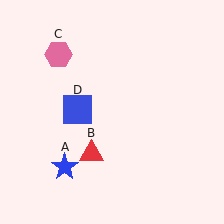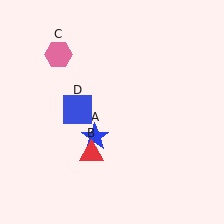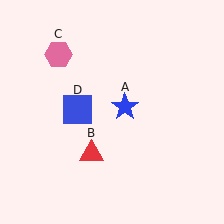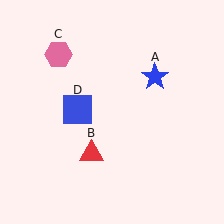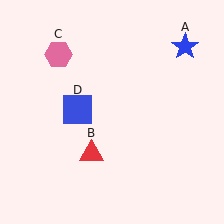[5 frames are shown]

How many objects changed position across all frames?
1 object changed position: blue star (object A).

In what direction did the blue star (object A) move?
The blue star (object A) moved up and to the right.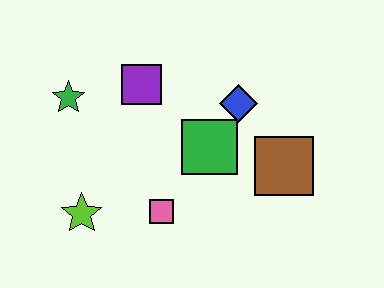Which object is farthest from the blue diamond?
The lime star is farthest from the blue diamond.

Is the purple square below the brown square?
No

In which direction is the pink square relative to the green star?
The pink square is below the green star.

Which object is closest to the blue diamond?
The green square is closest to the blue diamond.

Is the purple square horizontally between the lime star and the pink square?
Yes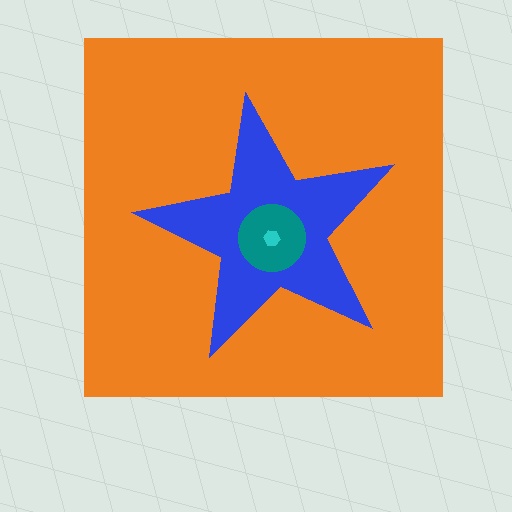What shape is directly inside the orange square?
The blue star.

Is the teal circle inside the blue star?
Yes.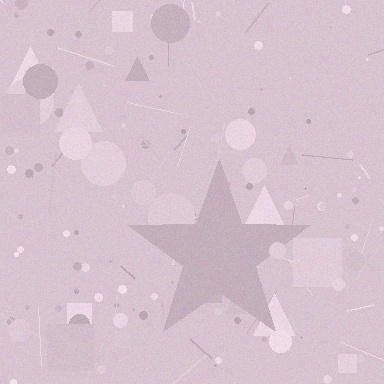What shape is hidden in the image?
A star is hidden in the image.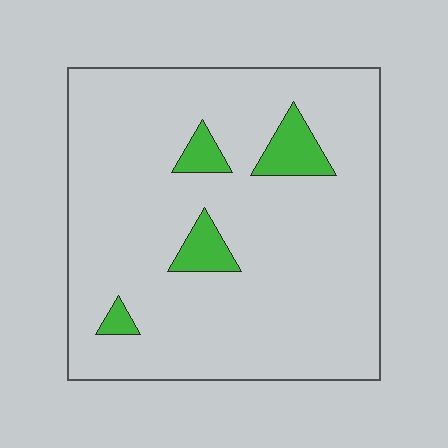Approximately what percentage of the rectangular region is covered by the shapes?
Approximately 10%.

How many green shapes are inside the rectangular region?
4.